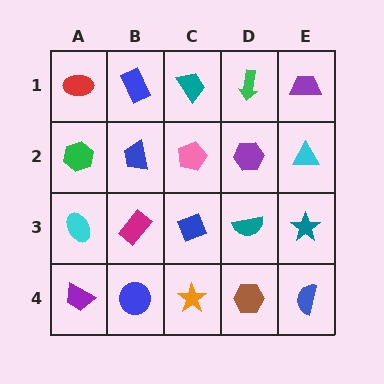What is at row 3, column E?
A teal star.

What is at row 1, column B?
A blue rectangle.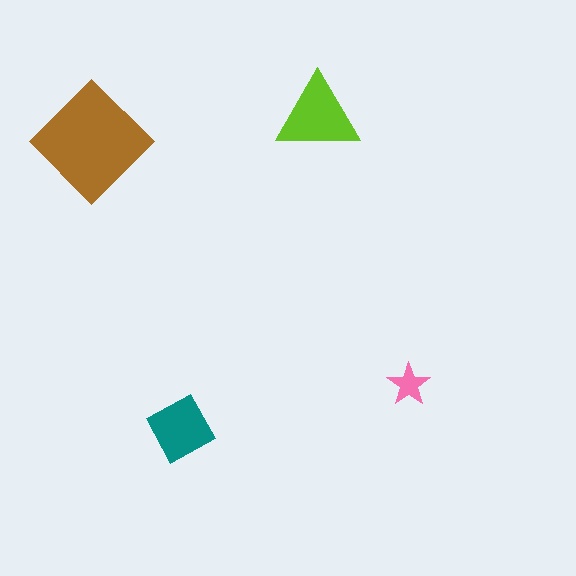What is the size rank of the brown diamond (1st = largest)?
1st.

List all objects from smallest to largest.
The pink star, the teal square, the lime triangle, the brown diamond.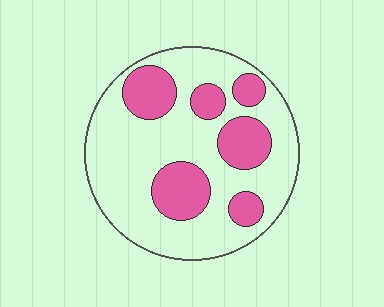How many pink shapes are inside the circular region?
6.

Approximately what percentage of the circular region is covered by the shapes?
Approximately 30%.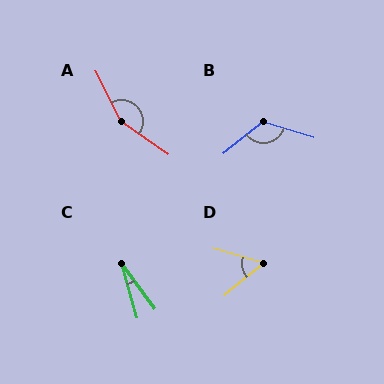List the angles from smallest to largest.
C (21°), D (56°), B (124°), A (152°).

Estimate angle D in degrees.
Approximately 56 degrees.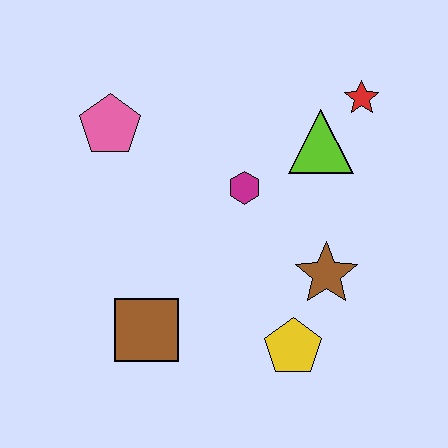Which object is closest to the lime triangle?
The red star is closest to the lime triangle.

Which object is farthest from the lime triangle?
The brown square is farthest from the lime triangle.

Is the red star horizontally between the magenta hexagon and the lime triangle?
No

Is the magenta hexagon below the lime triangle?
Yes